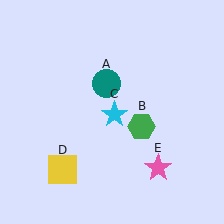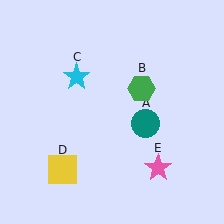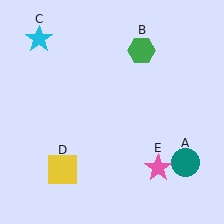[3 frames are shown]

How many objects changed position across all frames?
3 objects changed position: teal circle (object A), green hexagon (object B), cyan star (object C).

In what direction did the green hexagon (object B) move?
The green hexagon (object B) moved up.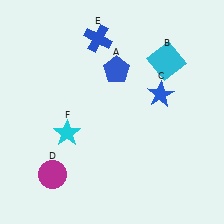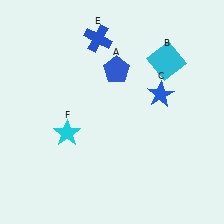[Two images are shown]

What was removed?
The magenta circle (D) was removed in Image 2.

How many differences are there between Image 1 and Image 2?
There is 1 difference between the two images.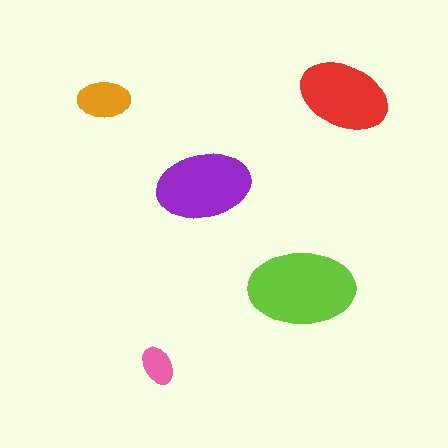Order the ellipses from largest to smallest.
the lime one, the purple one, the red one, the orange one, the pink one.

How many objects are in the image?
There are 5 objects in the image.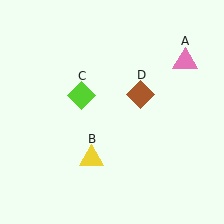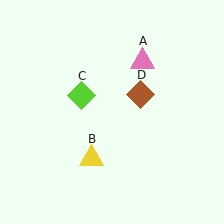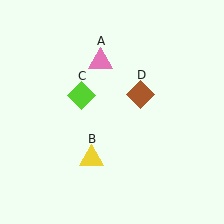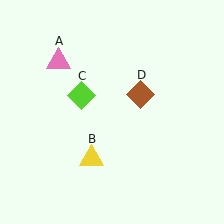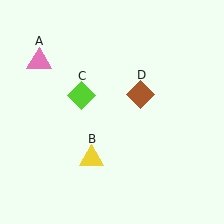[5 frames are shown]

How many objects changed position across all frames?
1 object changed position: pink triangle (object A).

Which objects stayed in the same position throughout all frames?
Yellow triangle (object B) and lime diamond (object C) and brown diamond (object D) remained stationary.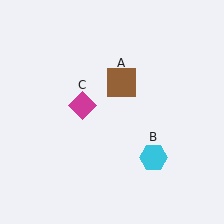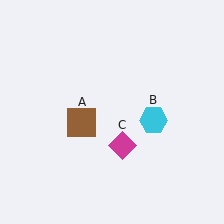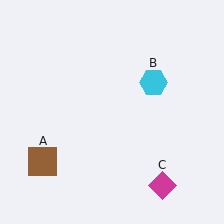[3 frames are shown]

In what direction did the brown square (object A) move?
The brown square (object A) moved down and to the left.